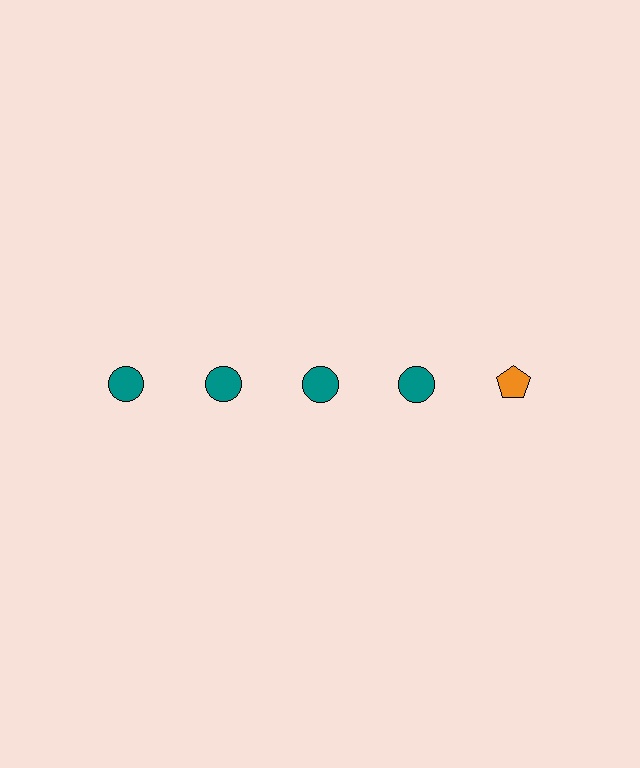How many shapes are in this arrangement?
There are 5 shapes arranged in a grid pattern.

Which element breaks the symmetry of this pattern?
The orange pentagon in the top row, rightmost column breaks the symmetry. All other shapes are teal circles.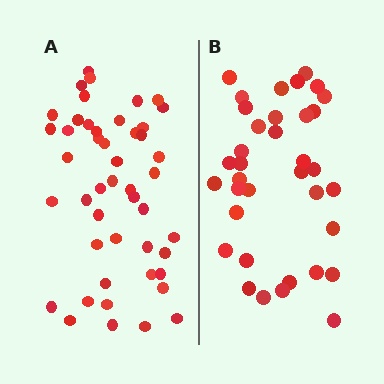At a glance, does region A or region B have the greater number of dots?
Region A (the left region) has more dots.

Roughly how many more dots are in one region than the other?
Region A has roughly 12 or so more dots than region B.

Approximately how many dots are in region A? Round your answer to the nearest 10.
About 50 dots. (The exact count is 47, which rounds to 50.)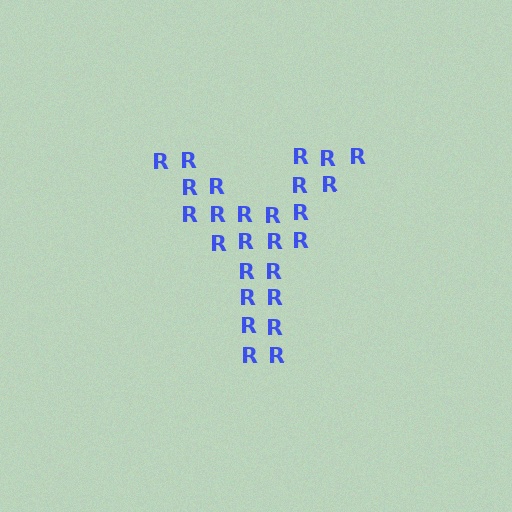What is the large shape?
The large shape is the letter Y.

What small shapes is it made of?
It is made of small letter R's.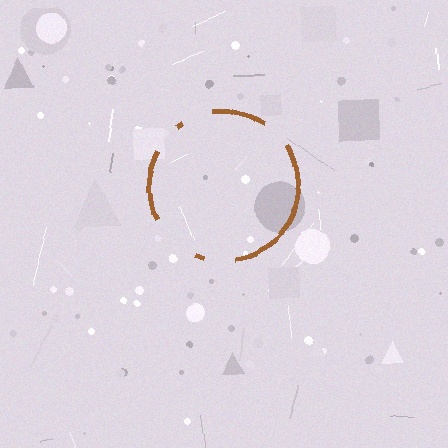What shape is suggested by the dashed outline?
The dashed outline suggests a circle.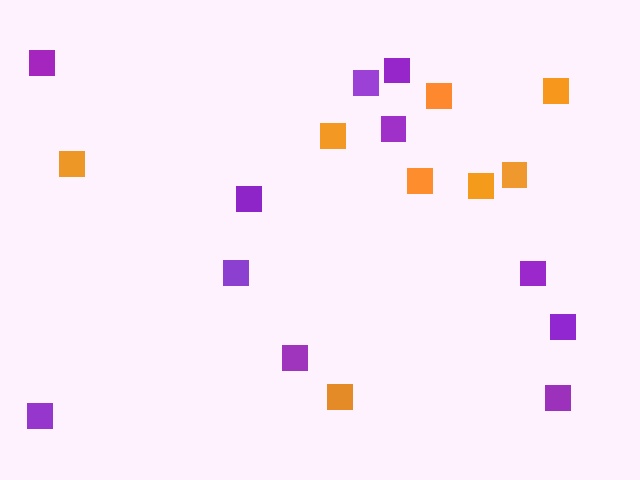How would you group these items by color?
There are 2 groups: one group of orange squares (8) and one group of purple squares (11).